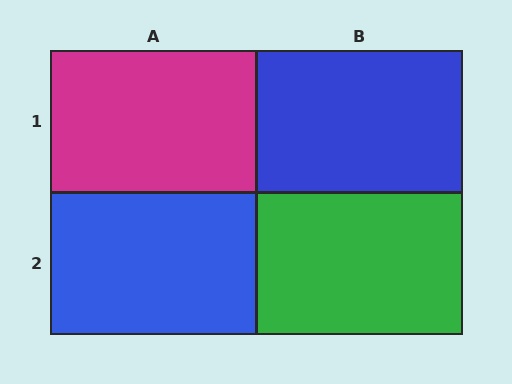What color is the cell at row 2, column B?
Green.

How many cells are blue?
2 cells are blue.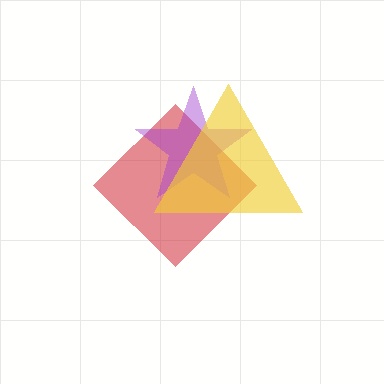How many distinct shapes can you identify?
There are 3 distinct shapes: a red diamond, a purple star, a yellow triangle.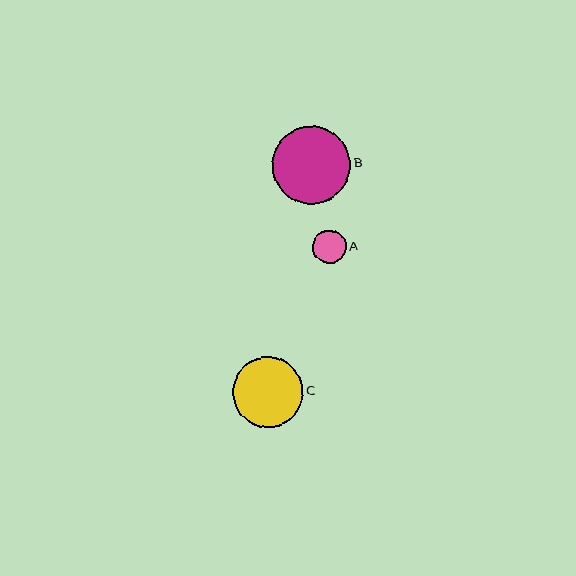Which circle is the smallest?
Circle A is the smallest with a size of approximately 34 pixels.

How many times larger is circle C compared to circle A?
Circle C is approximately 2.1 times the size of circle A.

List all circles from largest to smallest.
From largest to smallest: B, C, A.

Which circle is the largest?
Circle B is the largest with a size of approximately 78 pixels.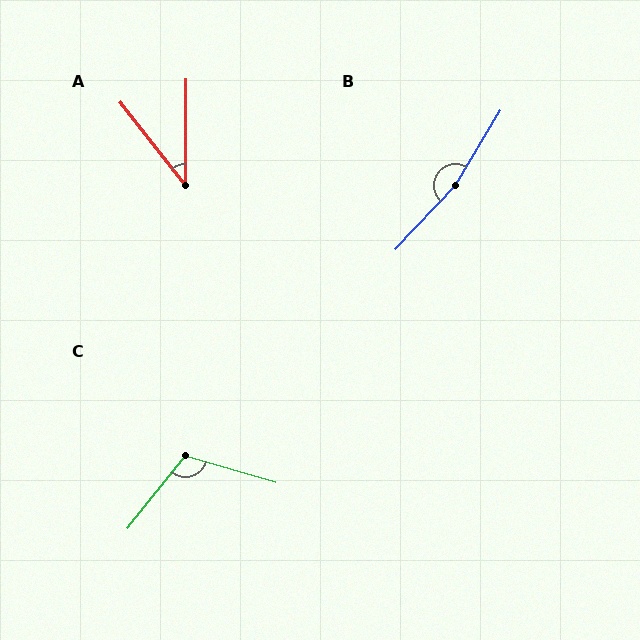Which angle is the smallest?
A, at approximately 39 degrees.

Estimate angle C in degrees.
Approximately 112 degrees.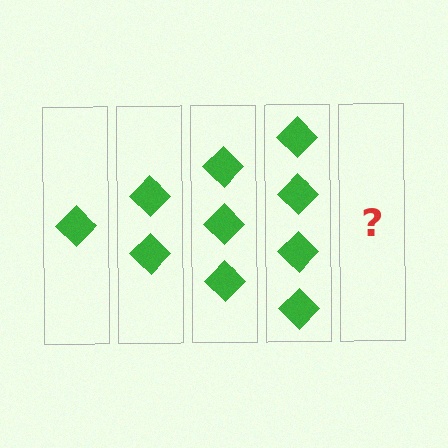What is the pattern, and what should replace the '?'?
The pattern is that each step adds one more diamond. The '?' should be 5 diamonds.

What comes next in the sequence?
The next element should be 5 diamonds.